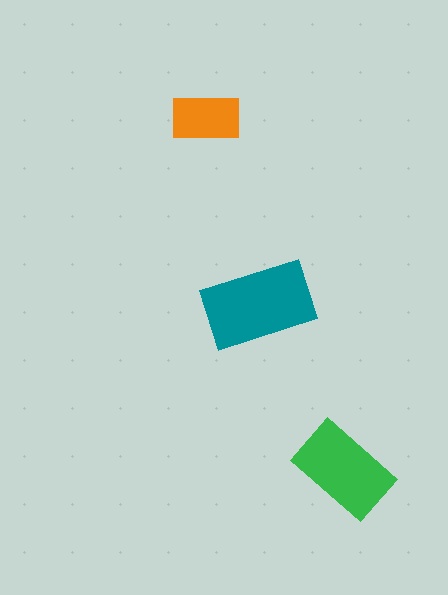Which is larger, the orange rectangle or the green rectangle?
The green one.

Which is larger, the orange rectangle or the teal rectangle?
The teal one.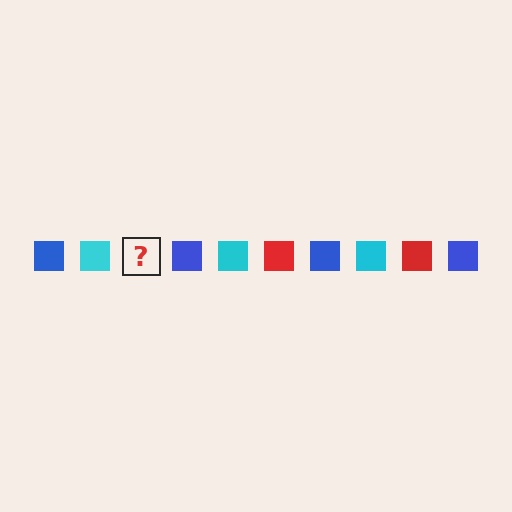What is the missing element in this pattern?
The missing element is a red square.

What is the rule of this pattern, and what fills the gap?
The rule is that the pattern cycles through blue, cyan, red squares. The gap should be filled with a red square.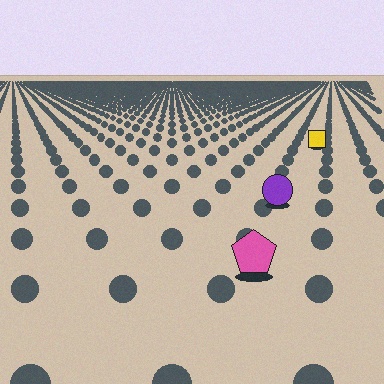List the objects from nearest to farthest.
From nearest to farthest: the pink pentagon, the purple circle, the yellow square.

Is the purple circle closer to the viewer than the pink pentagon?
No. The pink pentagon is closer — you can tell from the texture gradient: the ground texture is coarser near it.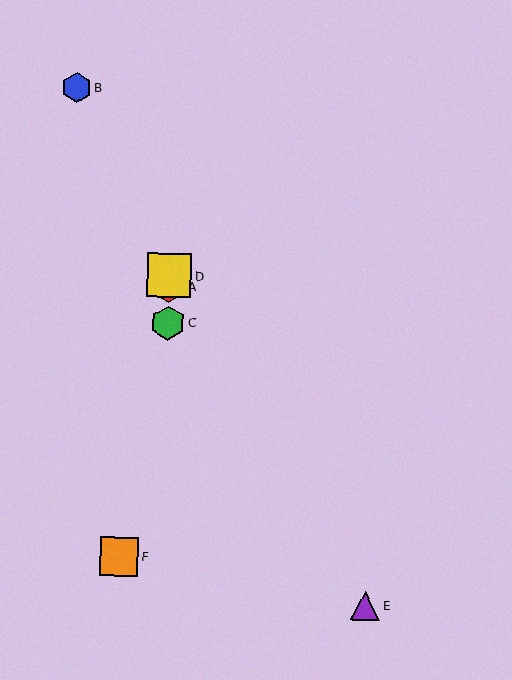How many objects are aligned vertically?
3 objects (A, C, D) are aligned vertically.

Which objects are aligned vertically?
Objects A, C, D are aligned vertically.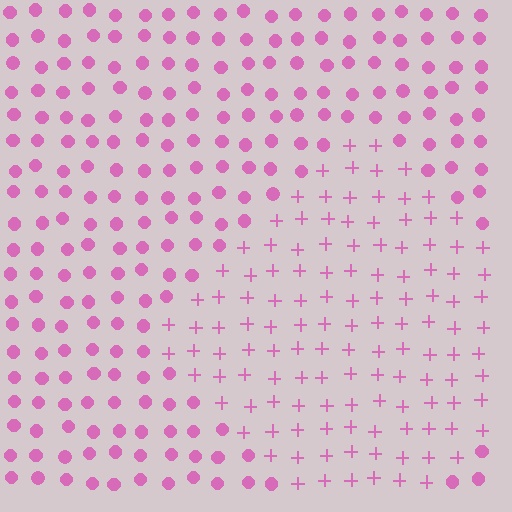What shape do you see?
I see a diamond.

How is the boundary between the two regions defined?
The boundary is defined by a change in element shape: plus signs inside vs. circles outside. All elements share the same color and spacing.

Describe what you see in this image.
The image is filled with small pink elements arranged in a uniform grid. A diamond-shaped region contains plus signs, while the surrounding area contains circles. The boundary is defined purely by the change in element shape.